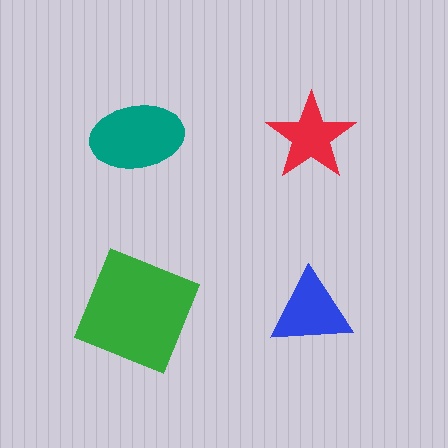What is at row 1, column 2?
A red star.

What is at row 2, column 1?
A green square.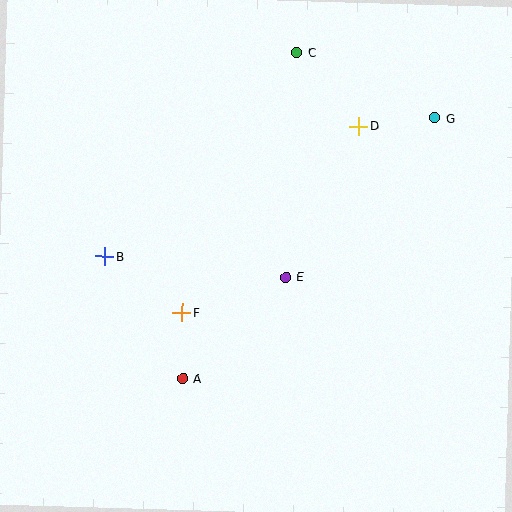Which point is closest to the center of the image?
Point E at (286, 277) is closest to the center.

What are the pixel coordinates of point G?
Point G is at (435, 118).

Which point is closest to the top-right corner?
Point G is closest to the top-right corner.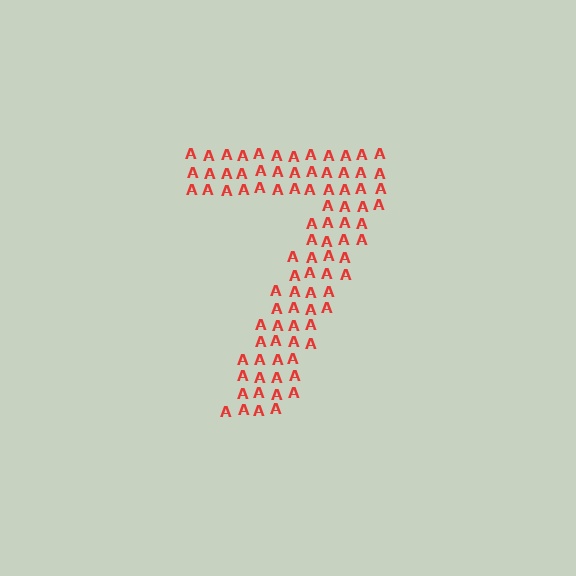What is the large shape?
The large shape is the digit 7.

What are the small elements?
The small elements are letter A's.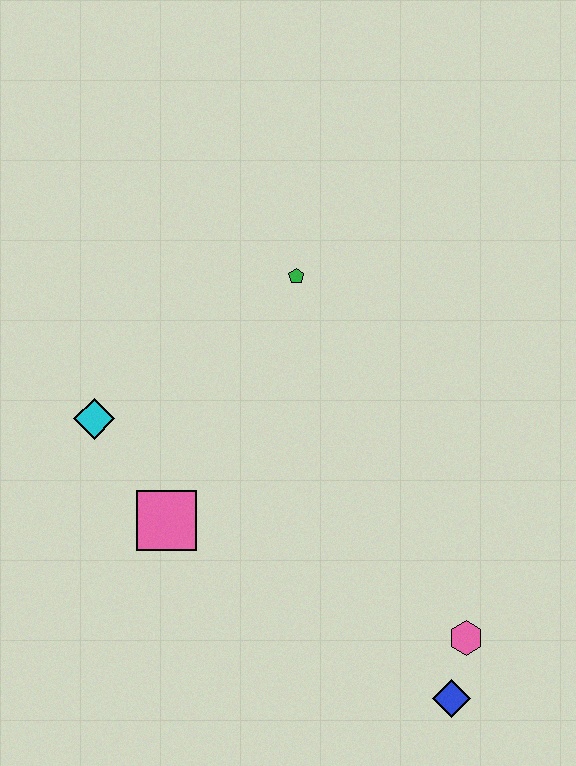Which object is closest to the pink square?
The cyan diamond is closest to the pink square.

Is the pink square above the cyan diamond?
No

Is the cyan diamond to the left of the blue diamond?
Yes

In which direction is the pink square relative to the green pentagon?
The pink square is below the green pentagon.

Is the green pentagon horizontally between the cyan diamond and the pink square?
No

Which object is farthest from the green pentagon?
The blue diamond is farthest from the green pentagon.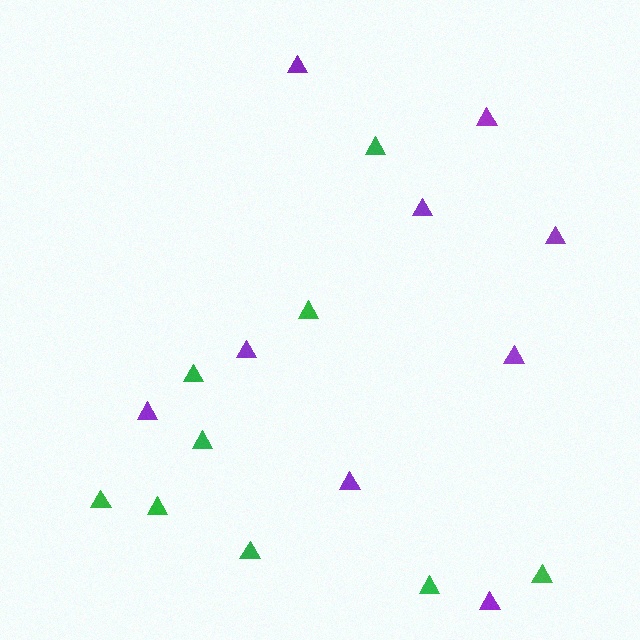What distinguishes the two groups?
There are 2 groups: one group of green triangles (9) and one group of purple triangles (9).